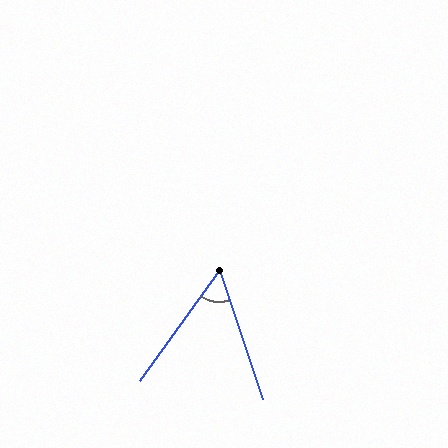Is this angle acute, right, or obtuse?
It is acute.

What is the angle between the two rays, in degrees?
Approximately 54 degrees.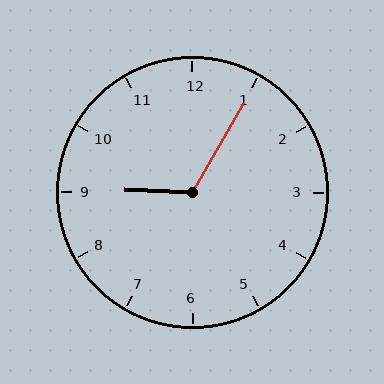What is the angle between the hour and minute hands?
Approximately 118 degrees.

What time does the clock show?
9:05.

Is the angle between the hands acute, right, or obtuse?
It is obtuse.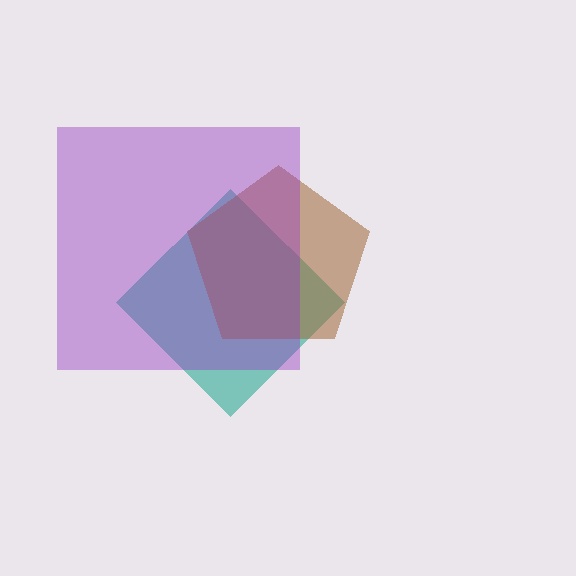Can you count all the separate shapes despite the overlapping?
Yes, there are 3 separate shapes.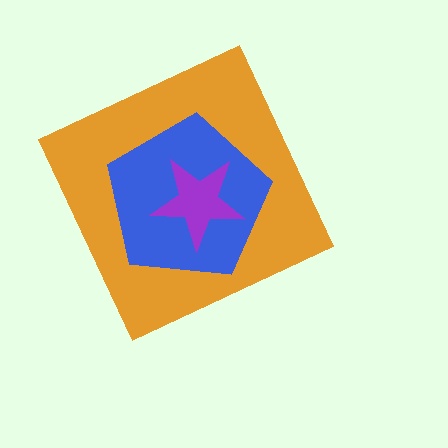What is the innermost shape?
The purple star.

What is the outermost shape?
The orange diamond.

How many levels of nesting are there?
3.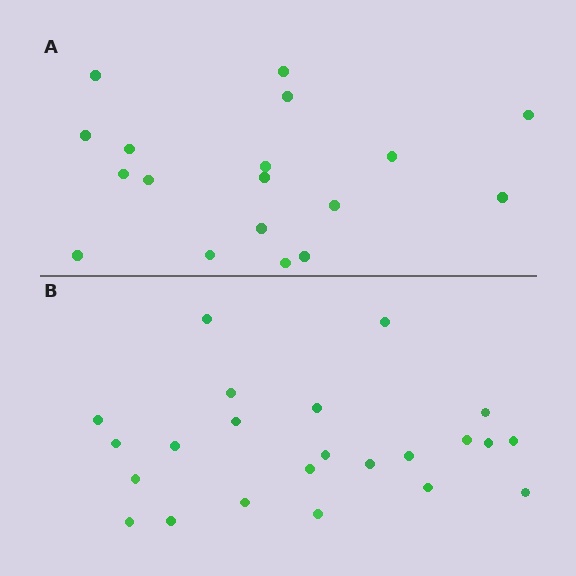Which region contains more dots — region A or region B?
Region B (the bottom region) has more dots.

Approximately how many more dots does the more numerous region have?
Region B has about 5 more dots than region A.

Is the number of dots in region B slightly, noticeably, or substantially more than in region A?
Region B has noticeably more, but not dramatically so. The ratio is roughly 1.3 to 1.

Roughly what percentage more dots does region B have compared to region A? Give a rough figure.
About 30% more.